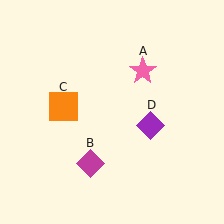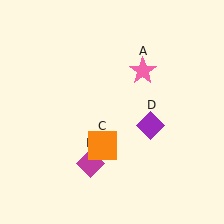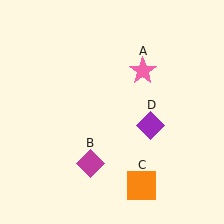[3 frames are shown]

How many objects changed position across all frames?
1 object changed position: orange square (object C).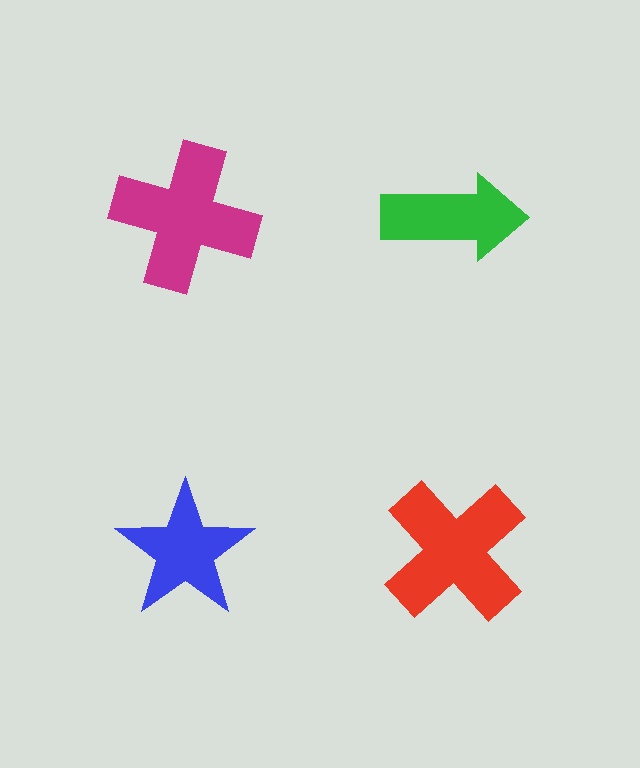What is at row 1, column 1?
A magenta cross.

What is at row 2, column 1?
A blue star.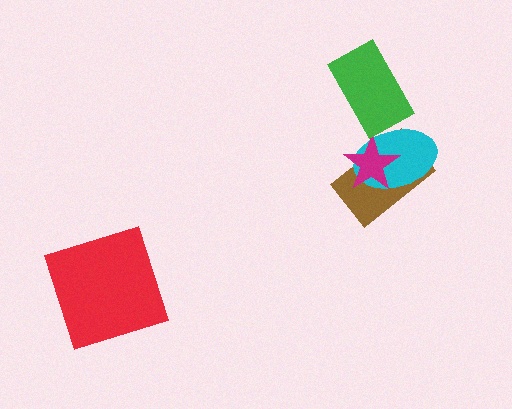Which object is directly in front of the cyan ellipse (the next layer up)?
The magenta star is directly in front of the cyan ellipse.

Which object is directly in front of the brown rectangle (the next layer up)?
The cyan ellipse is directly in front of the brown rectangle.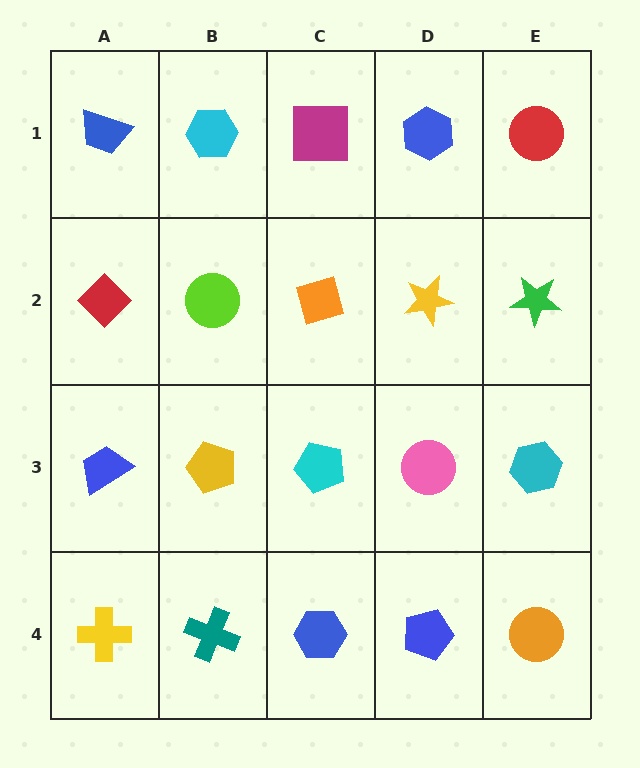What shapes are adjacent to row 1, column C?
An orange diamond (row 2, column C), a cyan hexagon (row 1, column B), a blue hexagon (row 1, column D).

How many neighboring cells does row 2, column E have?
3.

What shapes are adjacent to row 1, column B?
A lime circle (row 2, column B), a blue trapezoid (row 1, column A), a magenta square (row 1, column C).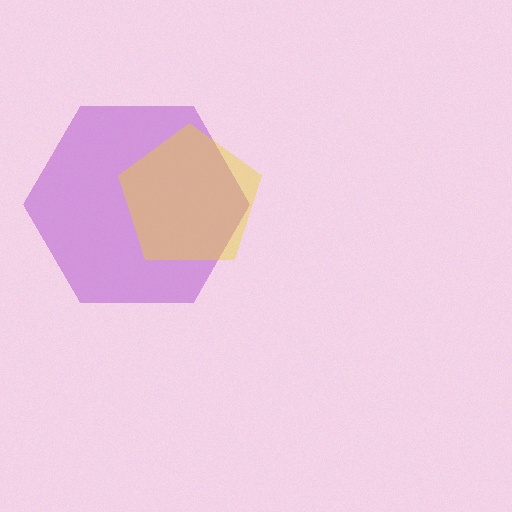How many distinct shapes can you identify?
There are 2 distinct shapes: a purple hexagon, a yellow pentagon.